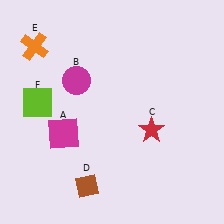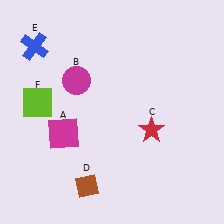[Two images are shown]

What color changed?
The cross (E) changed from orange in Image 1 to blue in Image 2.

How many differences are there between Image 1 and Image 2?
There is 1 difference between the two images.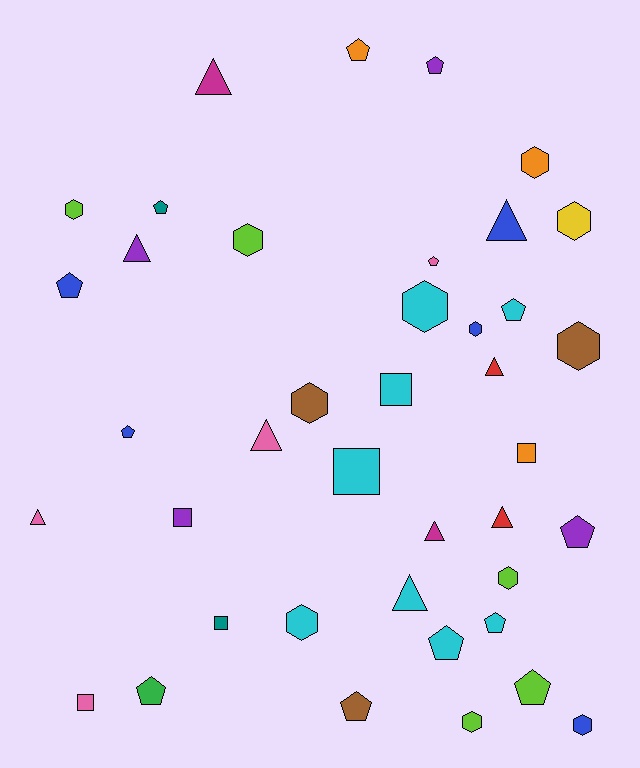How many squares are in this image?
There are 6 squares.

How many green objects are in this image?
There is 1 green object.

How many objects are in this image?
There are 40 objects.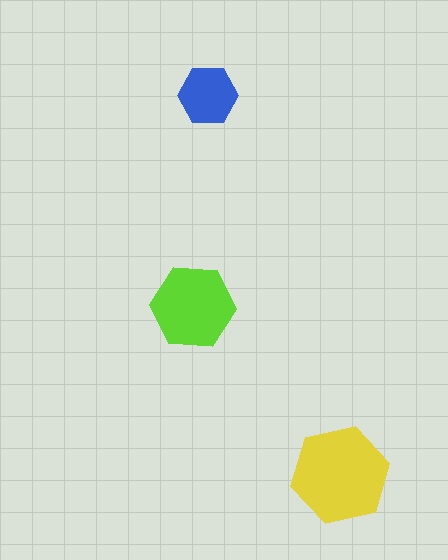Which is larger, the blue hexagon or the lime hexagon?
The lime one.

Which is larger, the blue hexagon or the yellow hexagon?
The yellow one.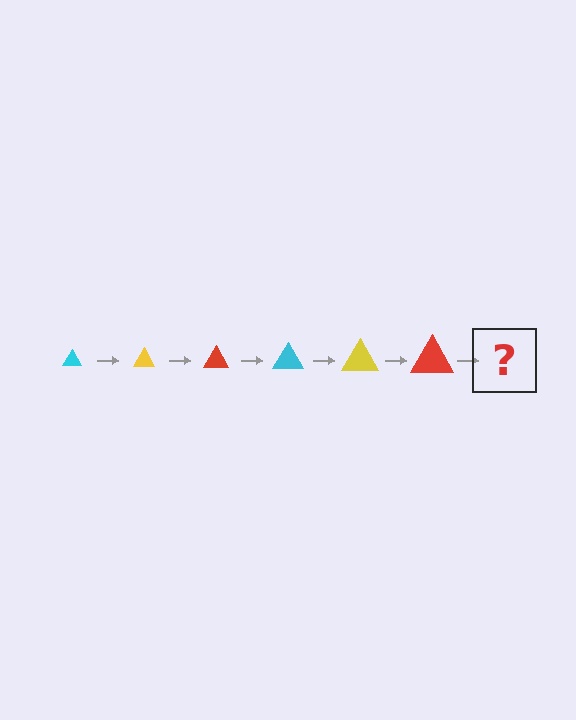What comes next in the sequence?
The next element should be a cyan triangle, larger than the previous one.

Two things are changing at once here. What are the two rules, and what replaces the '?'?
The two rules are that the triangle grows larger each step and the color cycles through cyan, yellow, and red. The '?' should be a cyan triangle, larger than the previous one.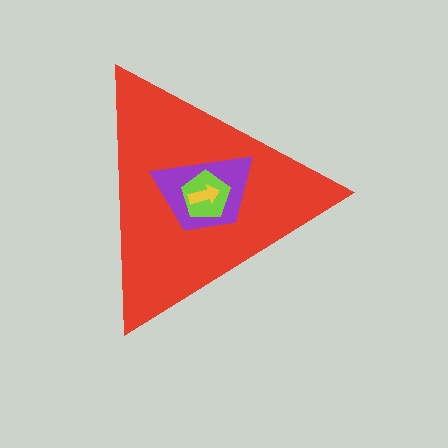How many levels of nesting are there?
4.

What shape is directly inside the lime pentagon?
The yellow arrow.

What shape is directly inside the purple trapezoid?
The lime pentagon.